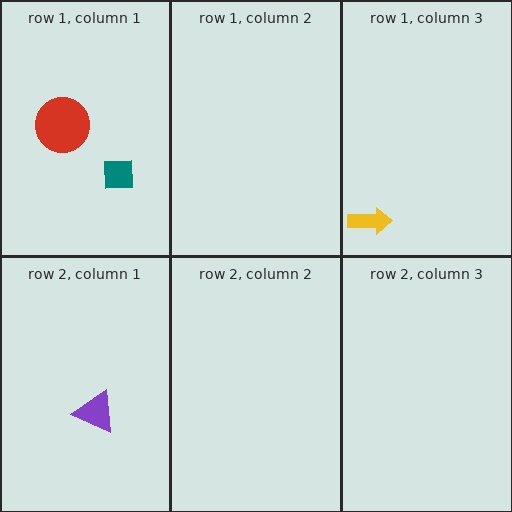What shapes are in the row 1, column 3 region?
The yellow arrow.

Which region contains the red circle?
The row 1, column 1 region.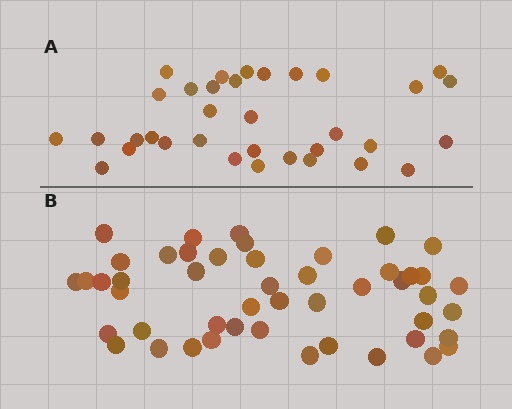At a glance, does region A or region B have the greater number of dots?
Region B (the bottom region) has more dots.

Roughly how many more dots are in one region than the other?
Region B has approximately 15 more dots than region A.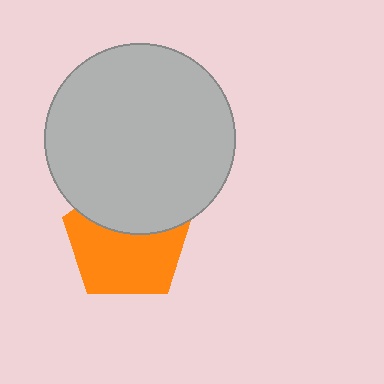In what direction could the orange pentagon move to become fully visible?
The orange pentagon could move down. That would shift it out from behind the light gray circle entirely.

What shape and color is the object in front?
The object in front is a light gray circle.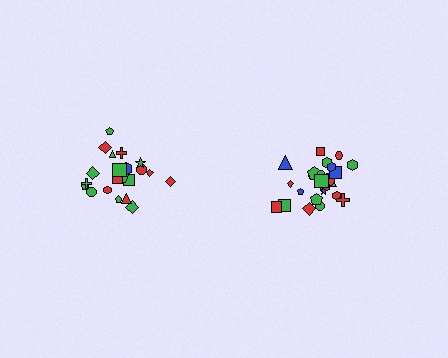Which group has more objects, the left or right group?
The right group.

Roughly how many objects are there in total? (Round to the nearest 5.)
Roughly 45 objects in total.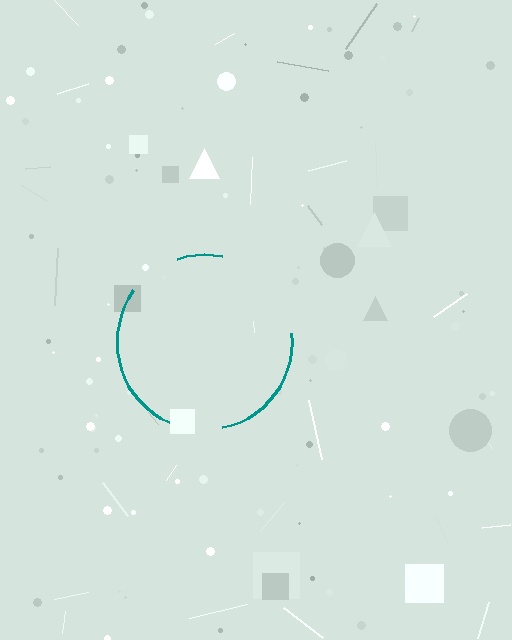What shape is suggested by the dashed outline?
The dashed outline suggests a circle.